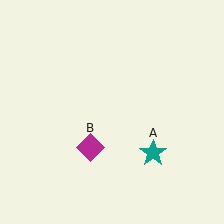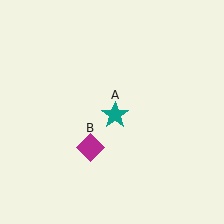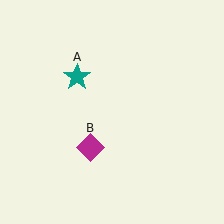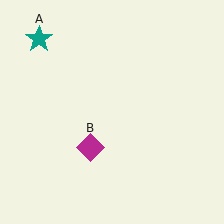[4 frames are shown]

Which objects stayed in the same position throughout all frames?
Magenta diamond (object B) remained stationary.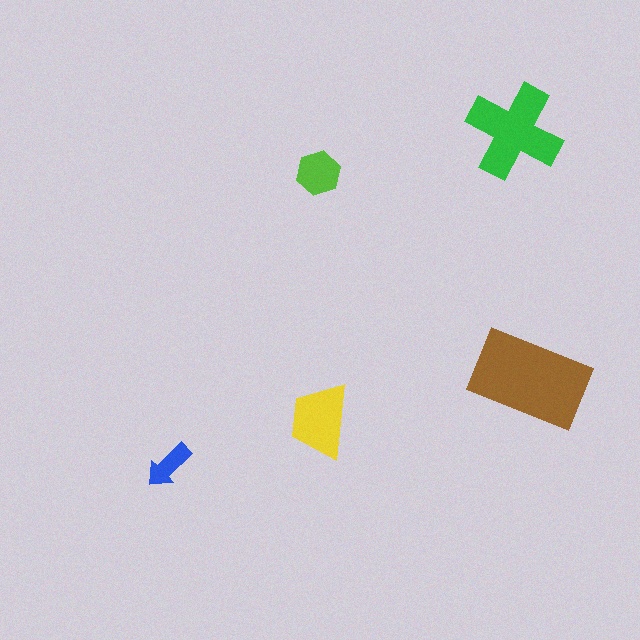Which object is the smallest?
The blue arrow.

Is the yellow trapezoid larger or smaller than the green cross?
Smaller.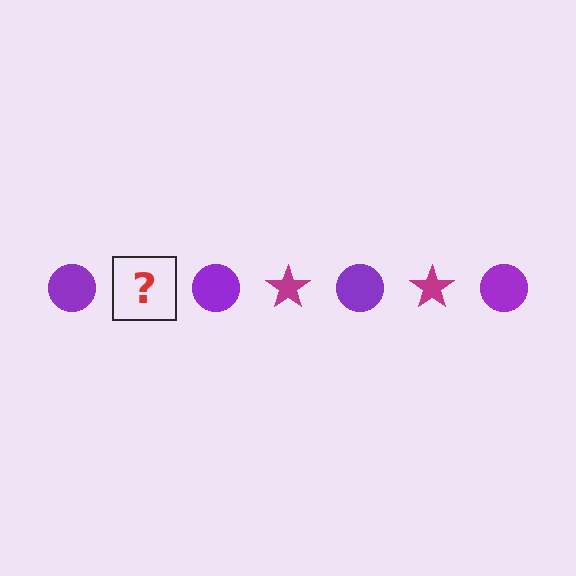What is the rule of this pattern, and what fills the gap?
The rule is that the pattern alternates between purple circle and magenta star. The gap should be filled with a magenta star.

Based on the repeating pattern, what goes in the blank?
The blank should be a magenta star.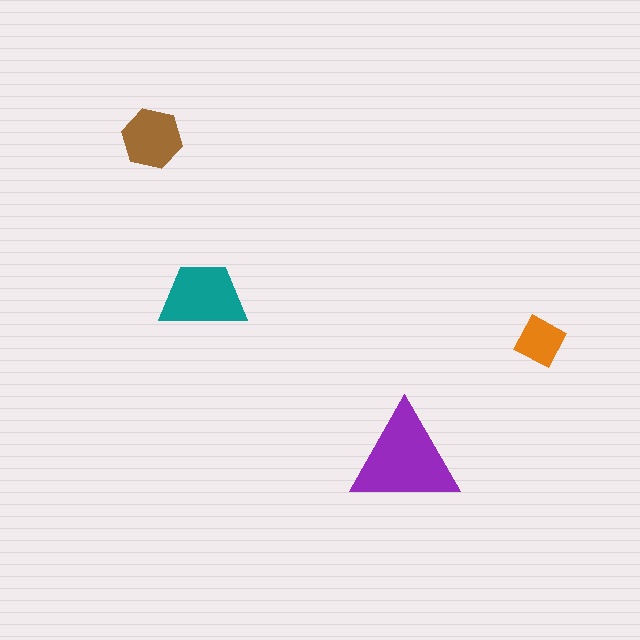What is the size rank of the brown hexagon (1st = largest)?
3rd.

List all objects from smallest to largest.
The orange diamond, the brown hexagon, the teal trapezoid, the purple triangle.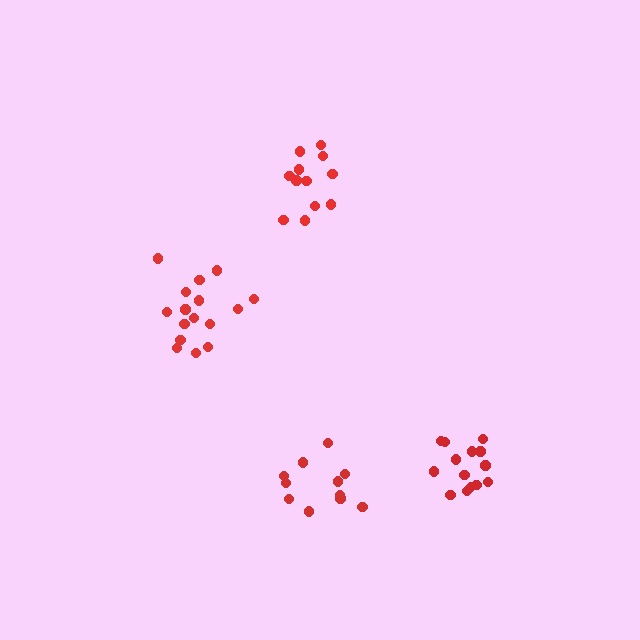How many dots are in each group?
Group 1: 12 dots, Group 2: 14 dots, Group 3: 11 dots, Group 4: 16 dots (53 total).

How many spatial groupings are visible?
There are 4 spatial groupings.